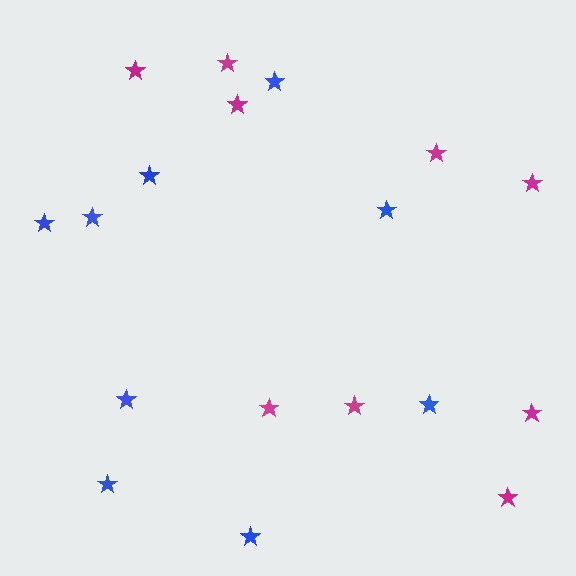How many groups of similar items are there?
There are 2 groups: one group of blue stars (9) and one group of magenta stars (9).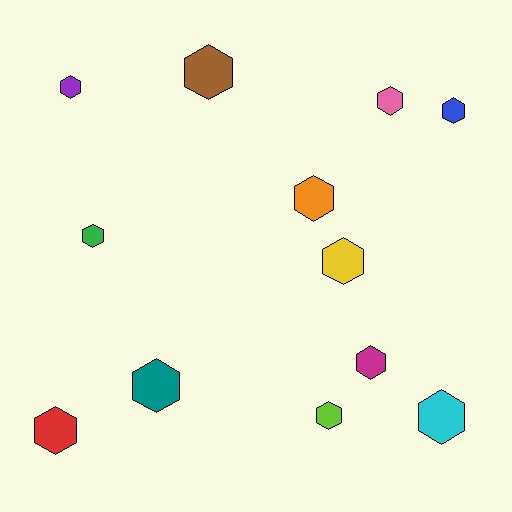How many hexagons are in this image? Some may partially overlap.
There are 12 hexagons.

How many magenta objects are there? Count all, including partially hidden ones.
There is 1 magenta object.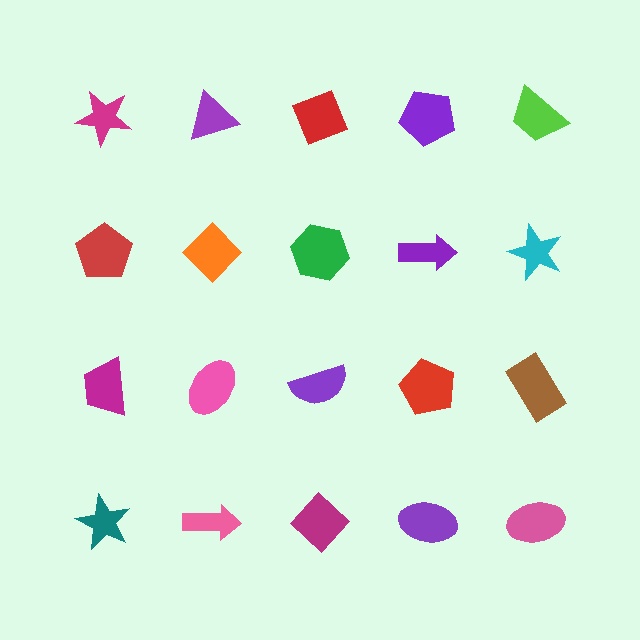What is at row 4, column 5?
A pink ellipse.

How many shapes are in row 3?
5 shapes.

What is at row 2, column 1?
A red pentagon.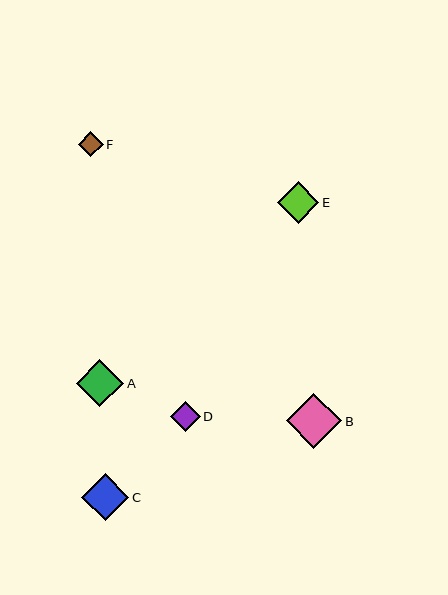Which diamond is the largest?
Diamond B is the largest with a size of approximately 56 pixels.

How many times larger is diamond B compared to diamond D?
Diamond B is approximately 1.9 times the size of diamond D.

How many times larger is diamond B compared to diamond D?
Diamond B is approximately 1.9 times the size of diamond D.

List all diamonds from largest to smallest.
From largest to smallest: B, A, C, E, D, F.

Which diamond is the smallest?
Diamond F is the smallest with a size of approximately 25 pixels.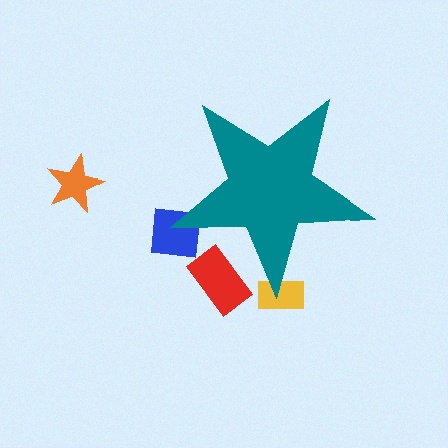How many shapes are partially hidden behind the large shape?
3 shapes are partially hidden.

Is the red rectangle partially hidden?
Yes, the red rectangle is partially hidden behind the teal star.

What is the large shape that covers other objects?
A teal star.